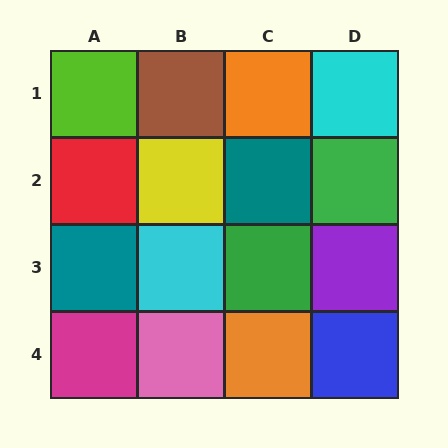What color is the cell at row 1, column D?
Cyan.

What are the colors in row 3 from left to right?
Teal, cyan, green, purple.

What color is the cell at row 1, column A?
Lime.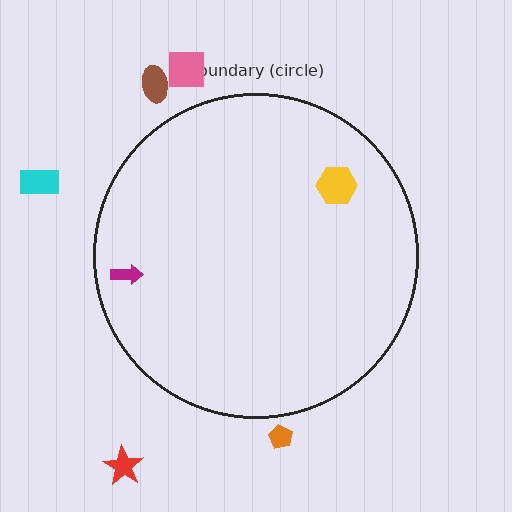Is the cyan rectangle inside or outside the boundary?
Outside.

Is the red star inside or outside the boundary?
Outside.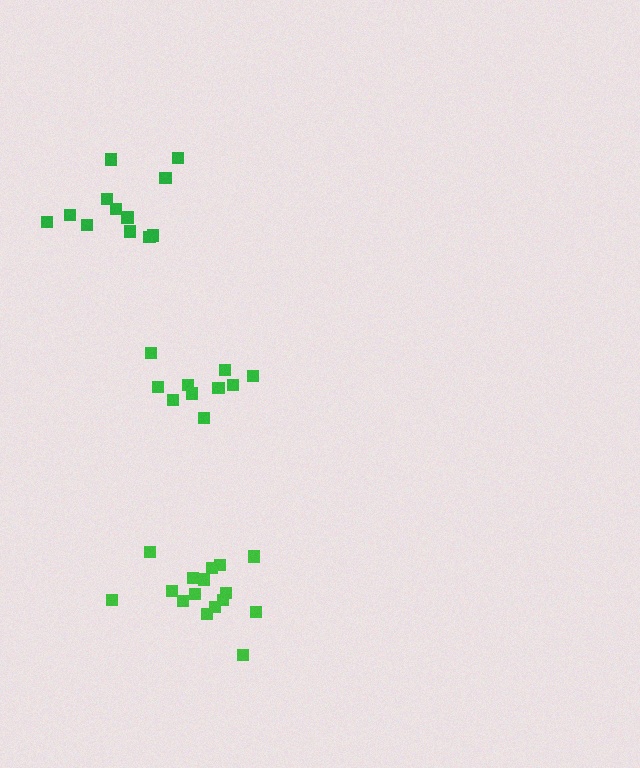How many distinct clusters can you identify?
There are 3 distinct clusters.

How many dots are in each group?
Group 1: 10 dots, Group 2: 12 dots, Group 3: 16 dots (38 total).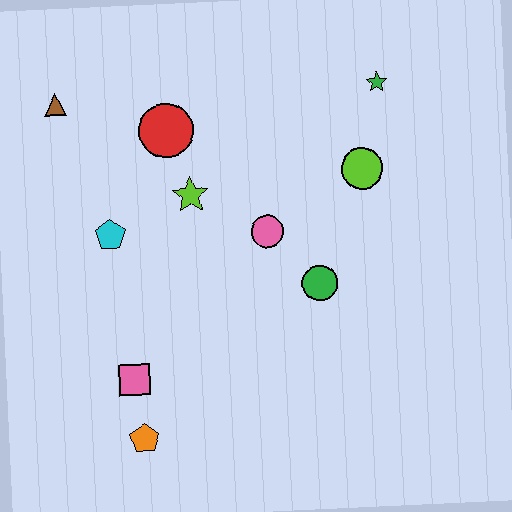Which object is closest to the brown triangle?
The red circle is closest to the brown triangle.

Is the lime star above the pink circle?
Yes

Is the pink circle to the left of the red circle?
No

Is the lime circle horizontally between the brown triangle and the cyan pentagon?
No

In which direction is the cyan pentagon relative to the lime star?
The cyan pentagon is to the left of the lime star.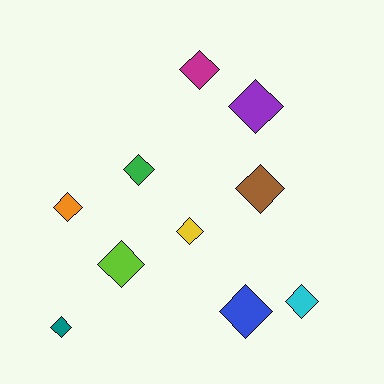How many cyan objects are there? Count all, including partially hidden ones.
There is 1 cyan object.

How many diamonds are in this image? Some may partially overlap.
There are 10 diamonds.